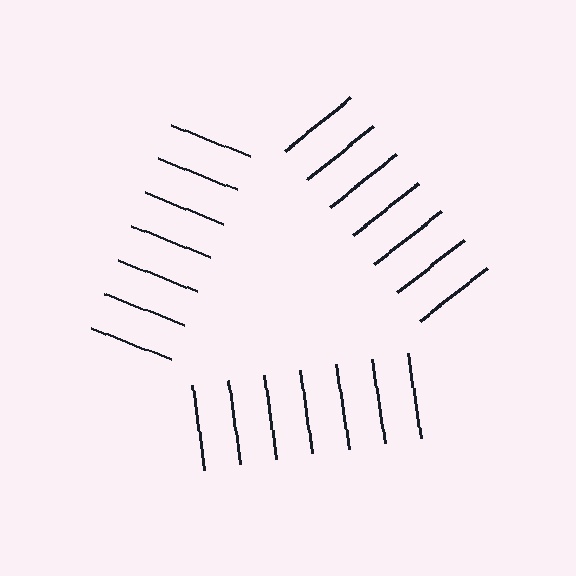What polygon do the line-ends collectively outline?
An illusory triangle — the line segments terminate on its edges but no continuous stroke is drawn.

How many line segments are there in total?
21 — 7 along each of the 3 edges.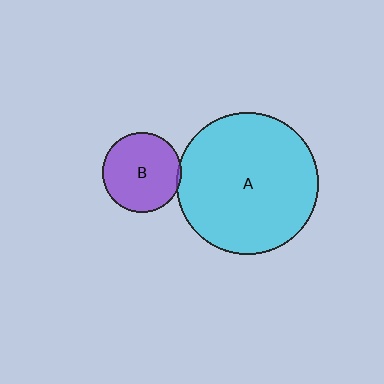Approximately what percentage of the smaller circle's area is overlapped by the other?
Approximately 5%.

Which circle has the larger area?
Circle A (cyan).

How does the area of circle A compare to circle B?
Approximately 3.2 times.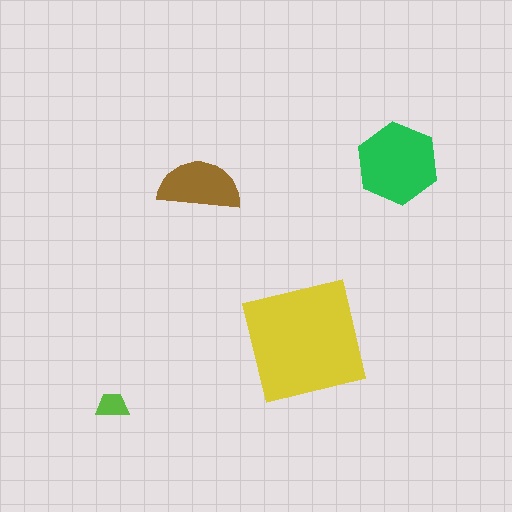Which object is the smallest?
The lime trapezoid.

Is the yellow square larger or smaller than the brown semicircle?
Larger.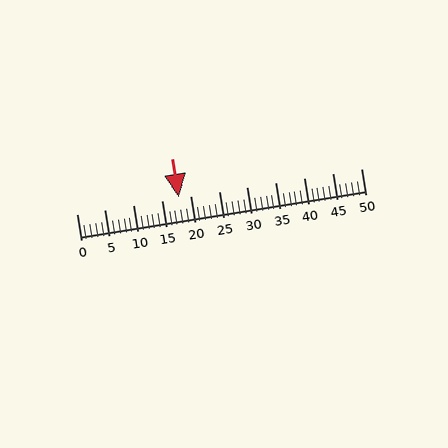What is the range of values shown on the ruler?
The ruler shows values from 0 to 50.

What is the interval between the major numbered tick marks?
The major tick marks are spaced 5 units apart.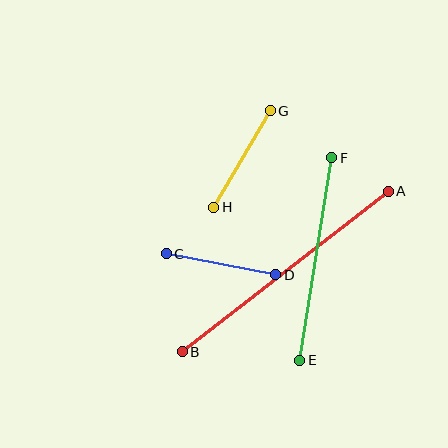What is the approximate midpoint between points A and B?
The midpoint is at approximately (285, 271) pixels.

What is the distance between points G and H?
The distance is approximately 112 pixels.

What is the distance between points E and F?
The distance is approximately 205 pixels.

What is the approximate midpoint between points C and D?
The midpoint is at approximately (221, 264) pixels.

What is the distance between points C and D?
The distance is approximately 111 pixels.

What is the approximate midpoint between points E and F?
The midpoint is at approximately (316, 259) pixels.